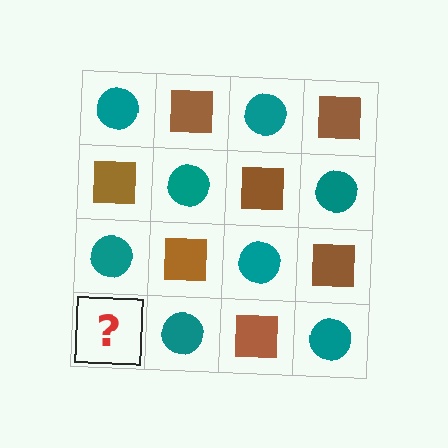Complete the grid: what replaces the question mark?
The question mark should be replaced with a brown square.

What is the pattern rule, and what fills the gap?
The rule is that it alternates teal circle and brown square in a checkerboard pattern. The gap should be filled with a brown square.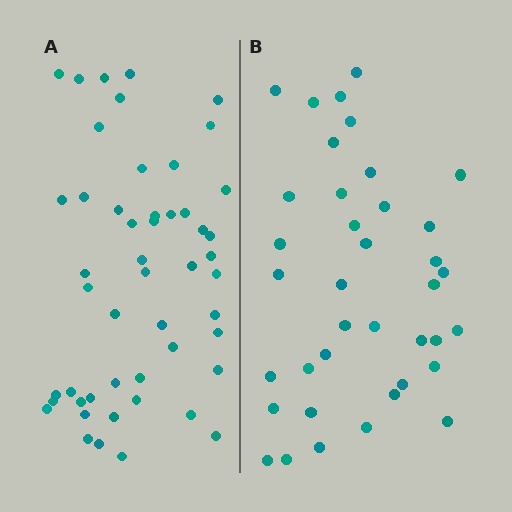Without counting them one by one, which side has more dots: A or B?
Region A (the left region) has more dots.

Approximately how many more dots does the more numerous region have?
Region A has roughly 12 or so more dots than region B.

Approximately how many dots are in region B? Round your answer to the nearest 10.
About 40 dots. (The exact count is 38, which rounds to 40.)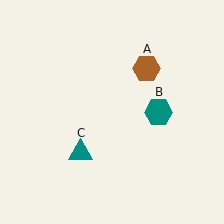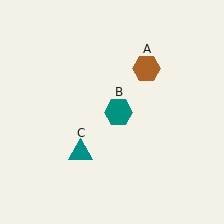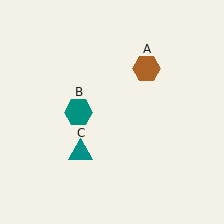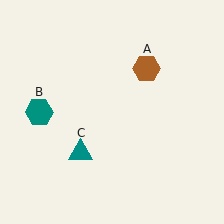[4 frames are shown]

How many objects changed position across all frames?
1 object changed position: teal hexagon (object B).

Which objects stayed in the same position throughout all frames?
Brown hexagon (object A) and teal triangle (object C) remained stationary.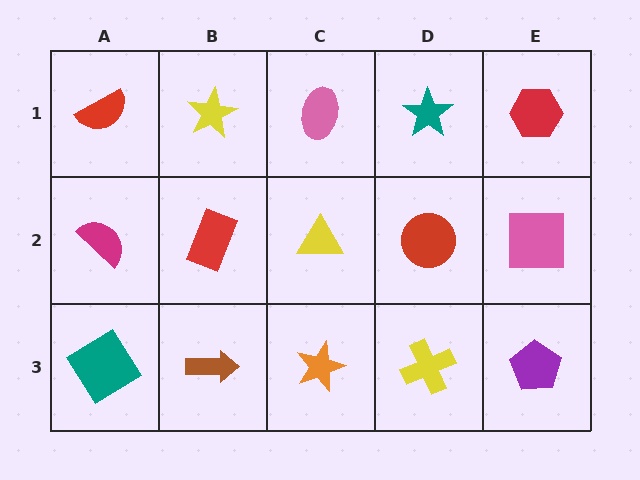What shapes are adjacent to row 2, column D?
A teal star (row 1, column D), a yellow cross (row 3, column D), a yellow triangle (row 2, column C), a pink square (row 2, column E).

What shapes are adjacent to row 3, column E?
A pink square (row 2, column E), a yellow cross (row 3, column D).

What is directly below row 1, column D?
A red circle.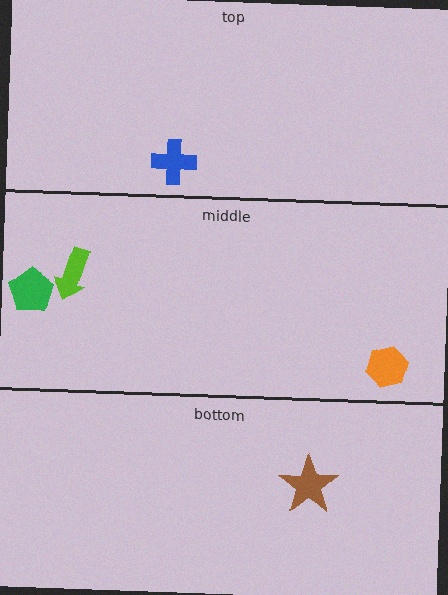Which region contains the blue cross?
The top region.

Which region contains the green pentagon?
The middle region.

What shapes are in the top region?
The blue cross.